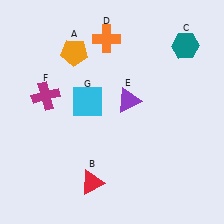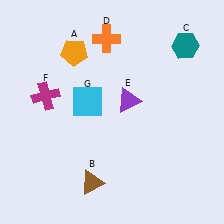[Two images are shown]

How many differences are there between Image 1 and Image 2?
There is 1 difference between the two images.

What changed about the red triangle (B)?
In Image 1, B is red. In Image 2, it changed to brown.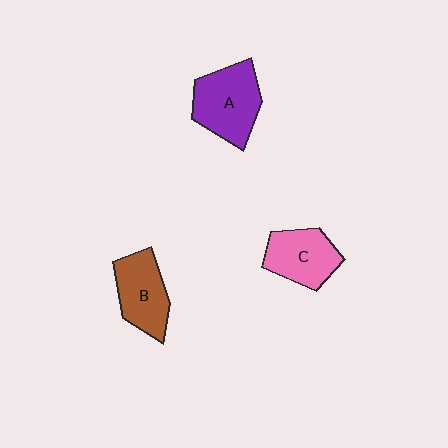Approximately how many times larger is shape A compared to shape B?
Approximately 1.2 times.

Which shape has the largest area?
Shape A (purple).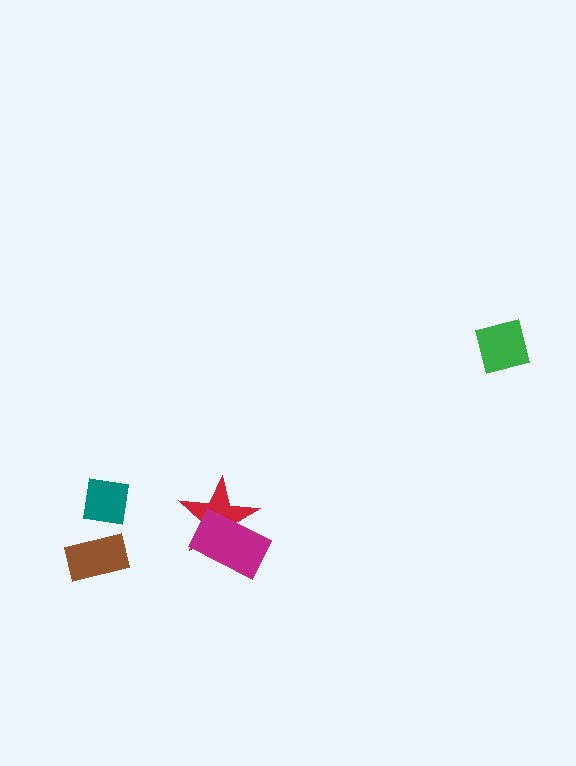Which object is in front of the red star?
The magenta rectangle is in front of the red star.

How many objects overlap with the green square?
0 objects overlap with the green square.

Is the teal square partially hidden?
No, no other shape covers it.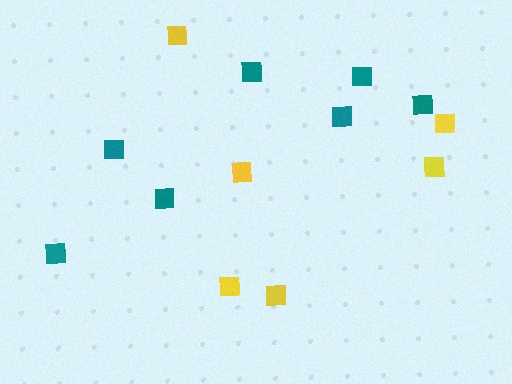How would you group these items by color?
There are 2 groups: one group of teal squares (7) and one group of yellow squares (6).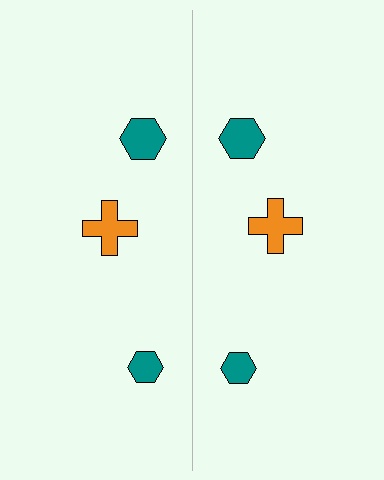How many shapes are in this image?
There are 6 shapes in this image.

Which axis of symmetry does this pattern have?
The pattern has a vertical axis of symmetry running through the center of the image.